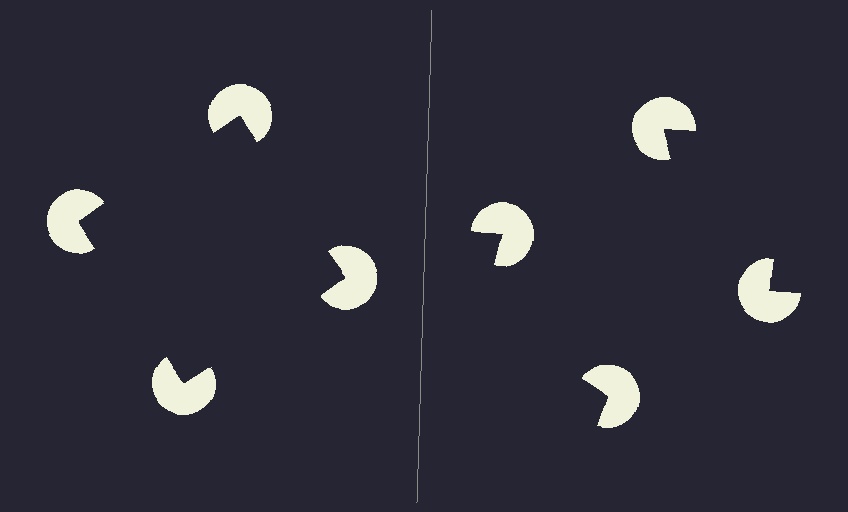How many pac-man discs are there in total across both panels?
8 — 4 on each side.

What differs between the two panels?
The pac-man discs are positioned identically on both sides; only the wedge orientations differ. On the left they align to a square; on the right they are misaligned.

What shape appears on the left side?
An illusory square.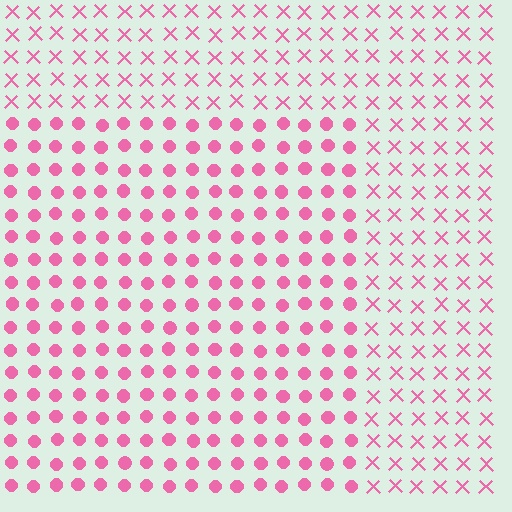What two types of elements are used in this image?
The image uses circles inside the rectangle region and X marks outside it.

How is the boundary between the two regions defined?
The boundary is defined by a change in element shape: circles inside vs. X marks outside. All elements share the same color and spacing.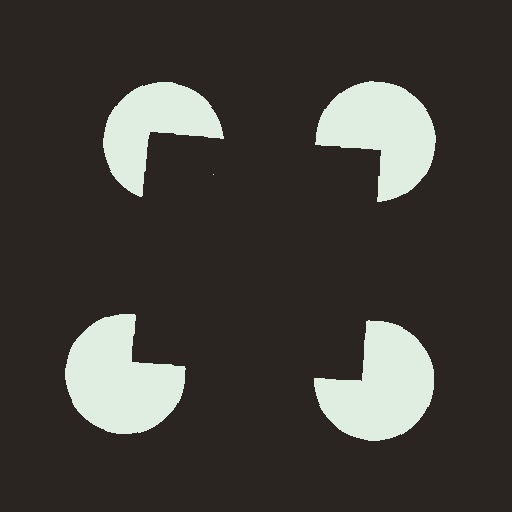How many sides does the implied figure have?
4 sides.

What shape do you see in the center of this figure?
An illusory square — its edges are inferred from the aligned wedge cuts in the pac-man discs, not physically drawn.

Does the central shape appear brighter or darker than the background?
It typically appears slightly darker than the background, even though no actual brightness change is drawn.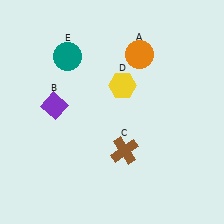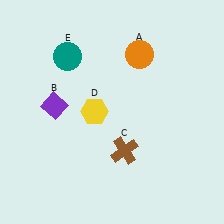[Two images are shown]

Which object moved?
The yellow hexagon (D) moved left.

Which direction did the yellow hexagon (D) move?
The yellow hexagon (D) moved left.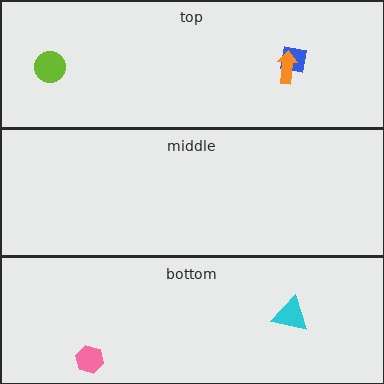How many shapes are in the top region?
3.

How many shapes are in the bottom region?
2.